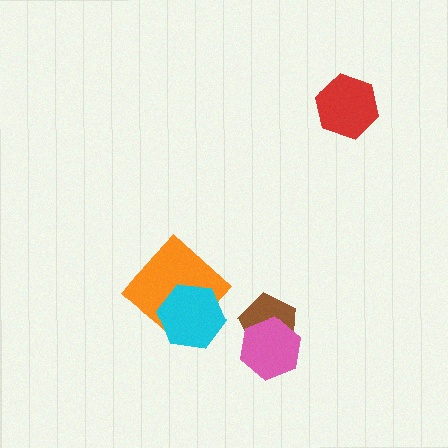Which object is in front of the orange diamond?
The cyan hexagon is in front of the orange diamond.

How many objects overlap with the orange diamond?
1 object overlaps with the orange diamond.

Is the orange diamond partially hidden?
Yes, it is partially covered by another shape.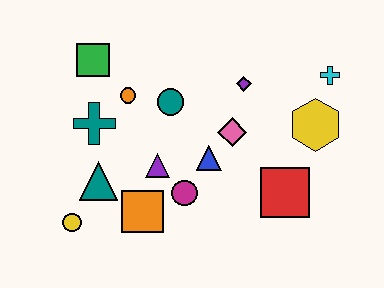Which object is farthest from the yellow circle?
The cyan cross is farthest from the yellow circle.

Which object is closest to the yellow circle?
The teal triangle is closest to the yellow circle.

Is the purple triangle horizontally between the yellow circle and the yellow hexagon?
Yes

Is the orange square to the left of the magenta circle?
Yes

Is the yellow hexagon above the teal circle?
No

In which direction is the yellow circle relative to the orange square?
The yellow circle is to the left of the orange square.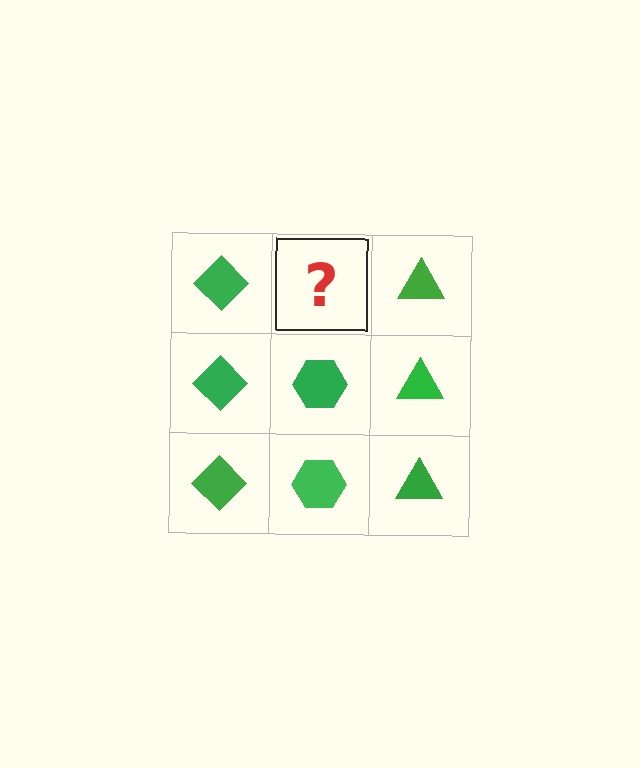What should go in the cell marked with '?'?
The missing cell should contain a green hexagon.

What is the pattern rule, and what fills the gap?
The rule is that each column has a consistent shape. The gap should be filled with a green hexagon.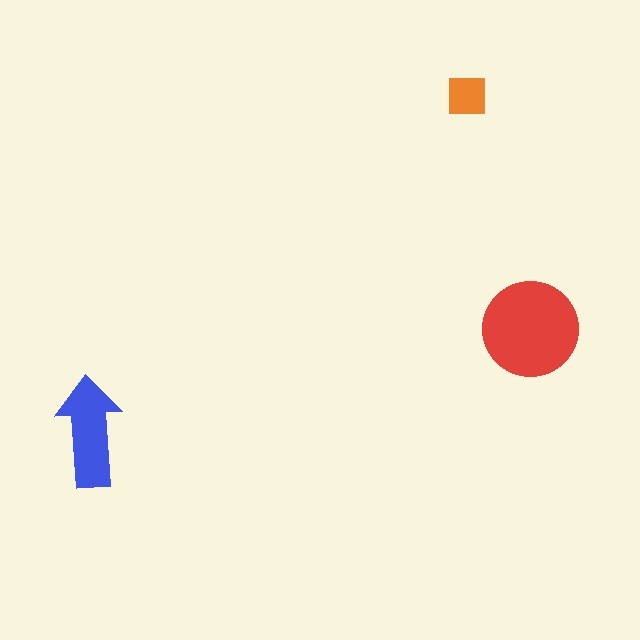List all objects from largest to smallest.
The red circle, the blue arrow, the orange square.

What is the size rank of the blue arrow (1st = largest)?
2nd.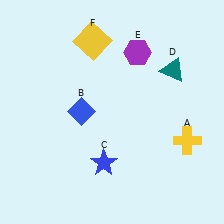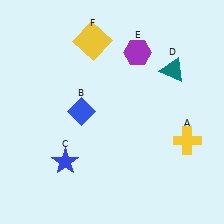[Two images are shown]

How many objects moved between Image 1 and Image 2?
1 object moved between the two images.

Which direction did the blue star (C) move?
The blue star (C) moved left.